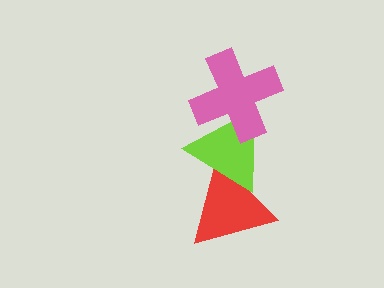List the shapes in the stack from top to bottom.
From top to bottom: the pink cross, the lime triangle, the red triangle.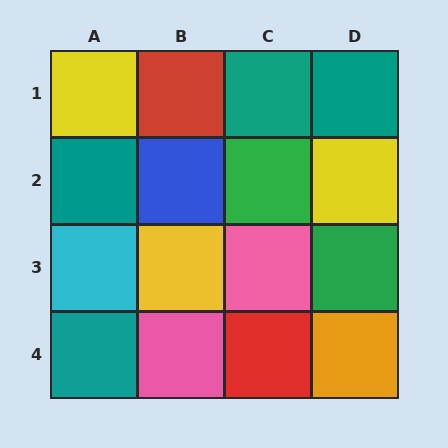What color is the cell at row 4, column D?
Orange.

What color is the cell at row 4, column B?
Pink.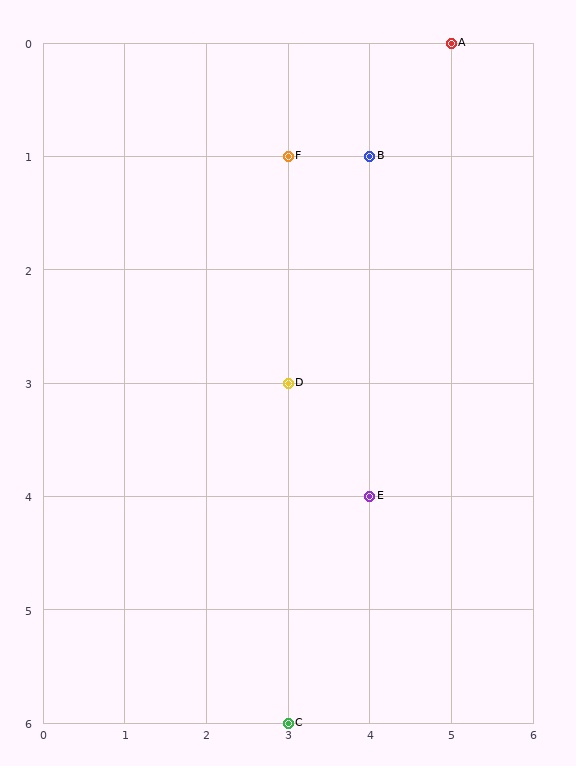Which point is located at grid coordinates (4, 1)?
Point B is at (4, 1).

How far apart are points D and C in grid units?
Points D and C are 3 rows apart.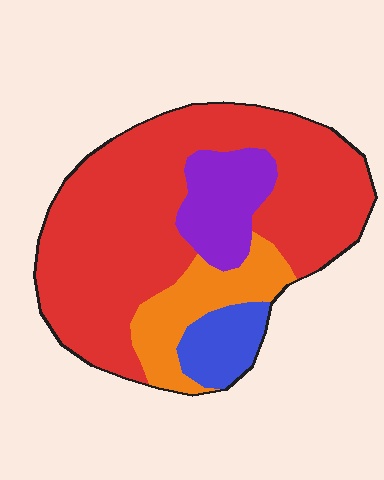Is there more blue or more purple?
Purple.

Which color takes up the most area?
Red, at roughly 65%.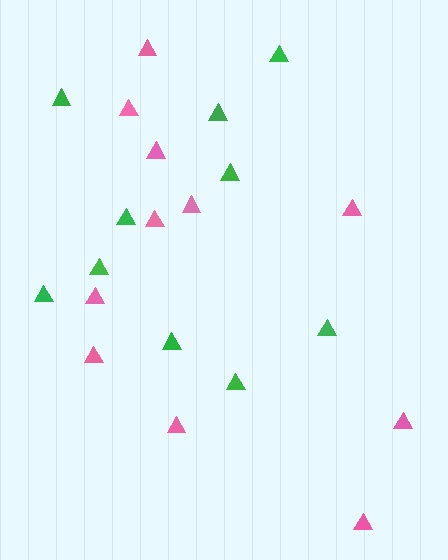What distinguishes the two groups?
There are 2 groups: one group of green triangles (10) and one group of pink triangles (11).